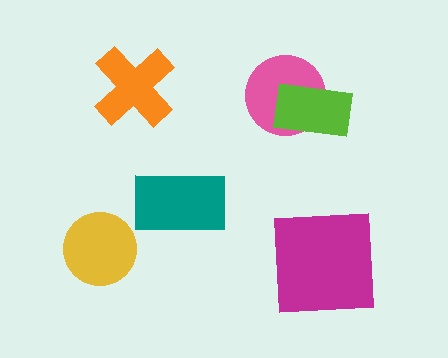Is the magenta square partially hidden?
No, no other shape covers it.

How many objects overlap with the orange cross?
0 objects overlap with the orange cross.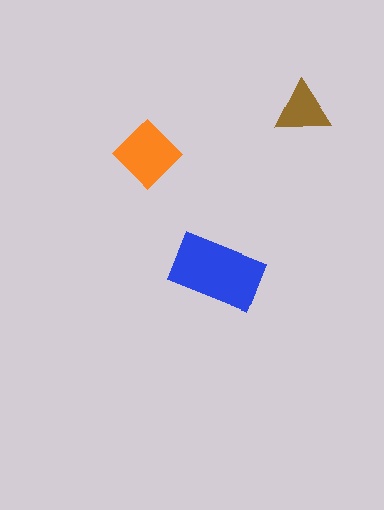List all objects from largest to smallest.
The blue rectangle, the orange diamond, the brown triangle.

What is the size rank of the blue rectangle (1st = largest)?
1st.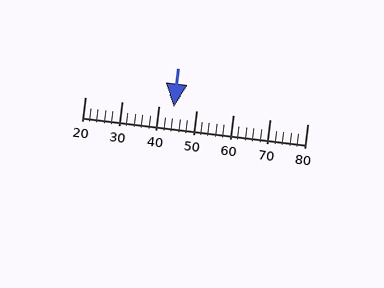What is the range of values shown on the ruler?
The ruler shows values from 20 to 80.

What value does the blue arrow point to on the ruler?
The blue arrow points to approximately 44.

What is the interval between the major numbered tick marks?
The major tick marks are spaced 10 units apart.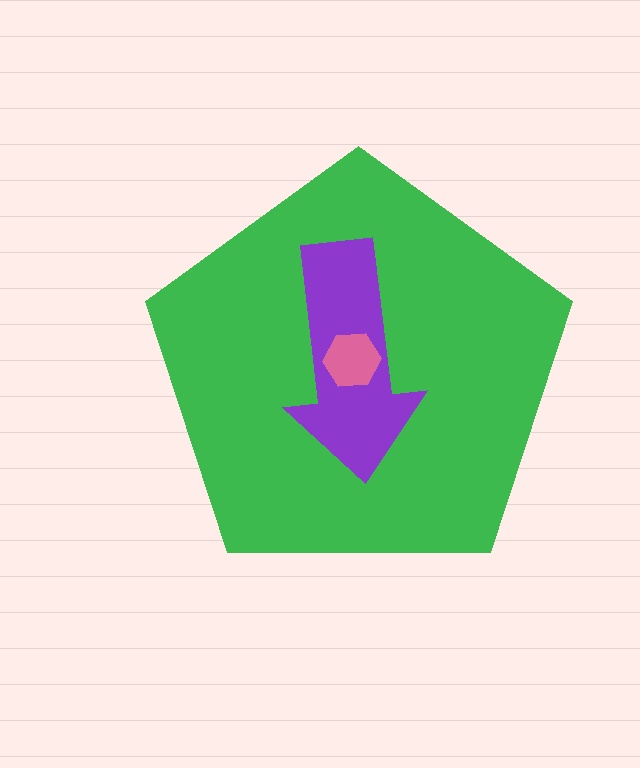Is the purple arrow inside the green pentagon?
Yes.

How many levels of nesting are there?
3.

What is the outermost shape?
The green pentagon.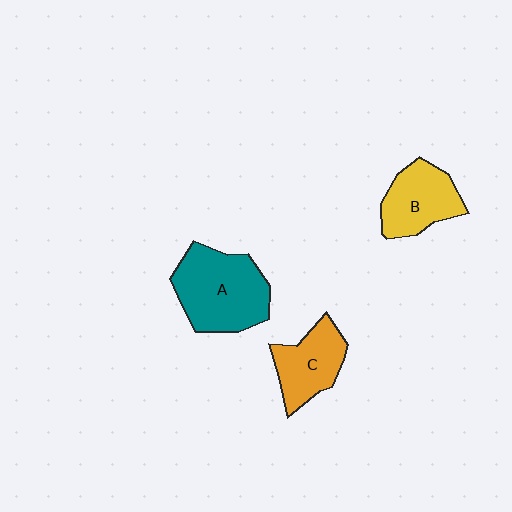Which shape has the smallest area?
Shape C (orange).